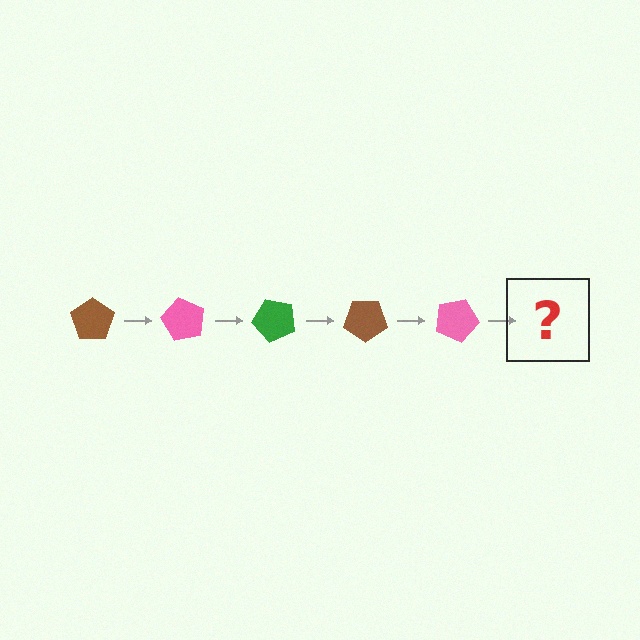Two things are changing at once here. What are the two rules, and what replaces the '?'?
The two rules are that it rotates 60 degrees each step and the color cycles through brown, pink, and green. The '?' should be a green pentagon, rotated 300 degrees from the start.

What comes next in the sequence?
The next element should be a green pentagon, rotated 300 degrees from the start.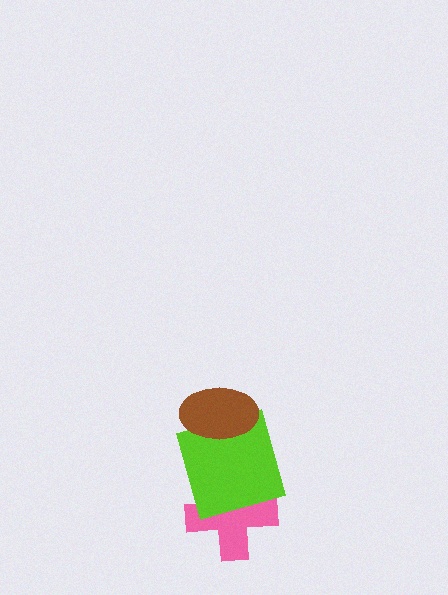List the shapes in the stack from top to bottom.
From top to bottom: the brown ellipse, the lime square, the pink cross.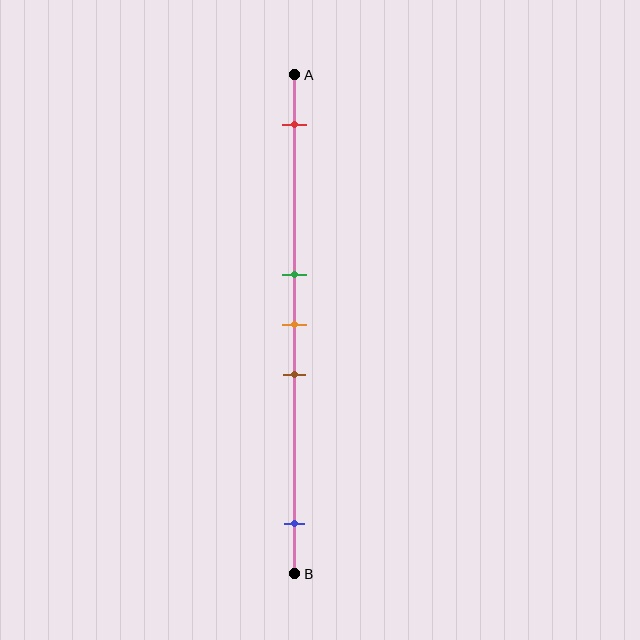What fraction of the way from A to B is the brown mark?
The brown mark is approximately 60% (0.6) of the way from A to B.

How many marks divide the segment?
There are 5 marks dividing the segment.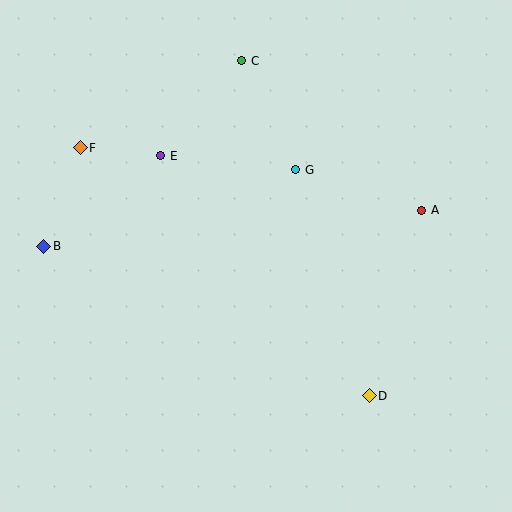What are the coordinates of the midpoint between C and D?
The midpoint between C and D is at (306, 228).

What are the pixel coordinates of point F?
Point F is at (80, 148).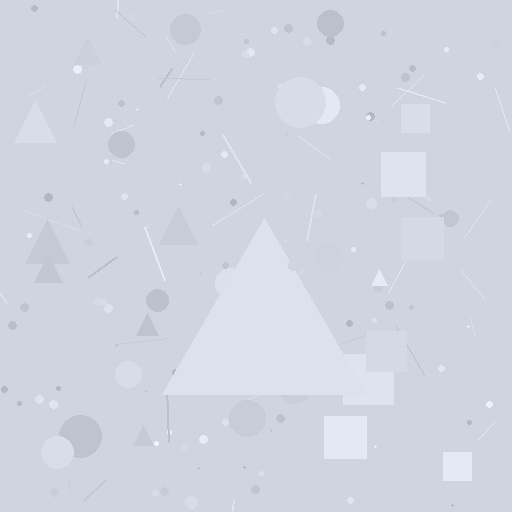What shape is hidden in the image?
A triangle is hidden in the image.